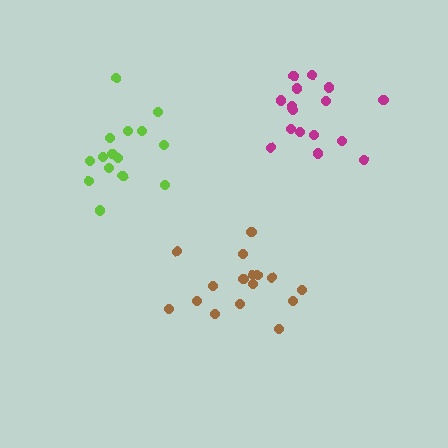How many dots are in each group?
Group 1: 16 dots, Group 2: 17 dots, Group 3: 15 dots (48 total).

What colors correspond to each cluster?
The clusters are colored: brown, magenta, lime.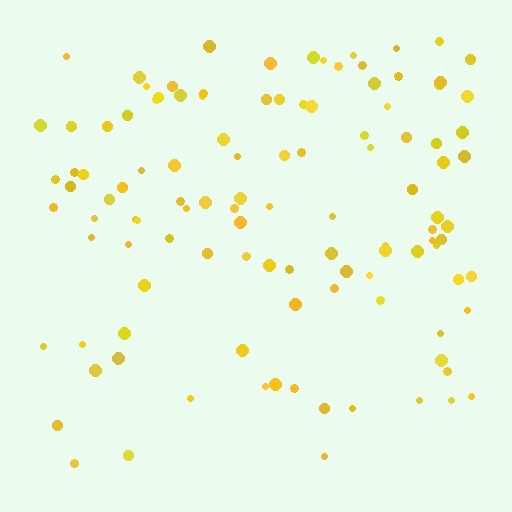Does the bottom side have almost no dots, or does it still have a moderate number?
Still a moderate number, just noticeably fewer than the top.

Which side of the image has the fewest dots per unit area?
The bottom.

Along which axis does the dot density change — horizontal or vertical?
Vertical.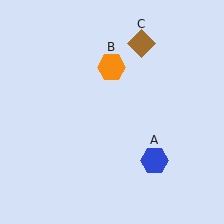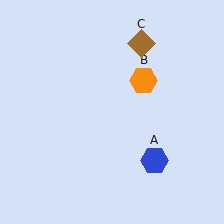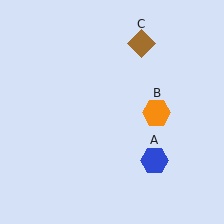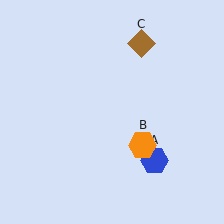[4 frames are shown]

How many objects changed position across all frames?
1 object changed position: orange hexagon (object B).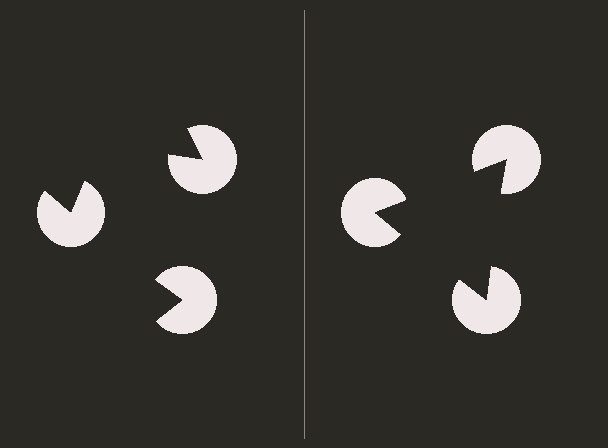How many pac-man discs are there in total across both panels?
6 — 3 on each side.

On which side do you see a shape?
An illusory triangle appears on the right side. On the left side the wedge cuts are rotated, so no coherent shape forms.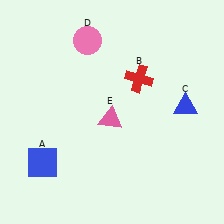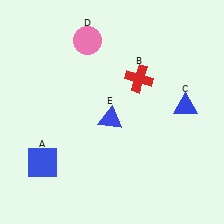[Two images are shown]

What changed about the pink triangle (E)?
In Image 1, E is pink. In Image 2, it changed to blue.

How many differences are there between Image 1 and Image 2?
There is 1 difference between the two images.